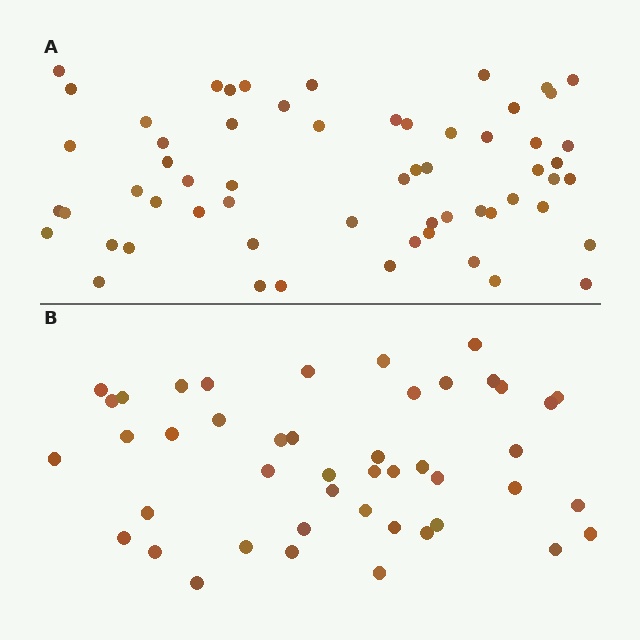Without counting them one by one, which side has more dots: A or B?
Region A (the top region) has more dots.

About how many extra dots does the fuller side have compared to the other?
Region A has approximately 15 more dots than region B.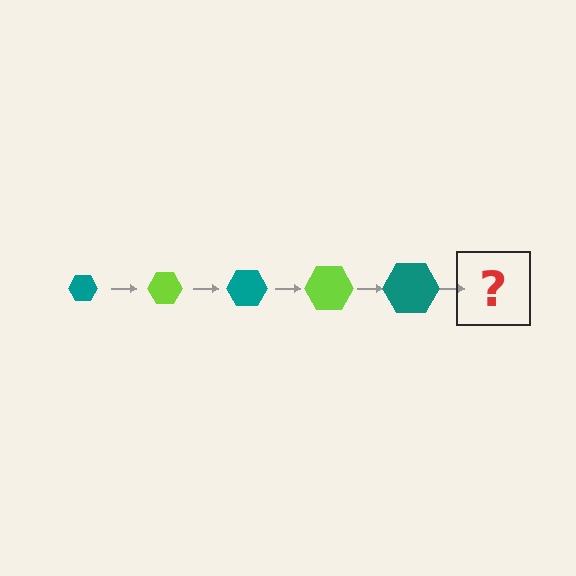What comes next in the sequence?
The next element should be a lime hexagon, larger than the previous one.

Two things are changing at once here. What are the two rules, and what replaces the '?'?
The two rules are that the hexagon grows larger each step and the color cycles through teal and lime. The '?' should be a lime hexagon, larger than the previous one.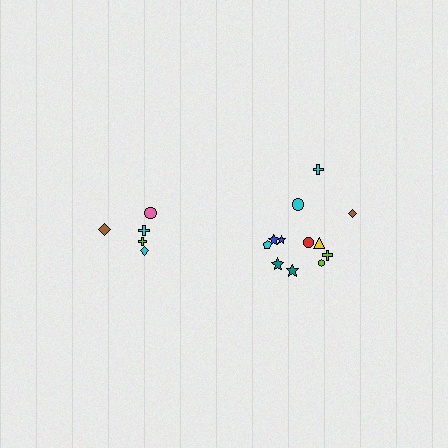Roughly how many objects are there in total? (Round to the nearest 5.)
Roughly 15 objects in total.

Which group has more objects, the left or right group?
The right group.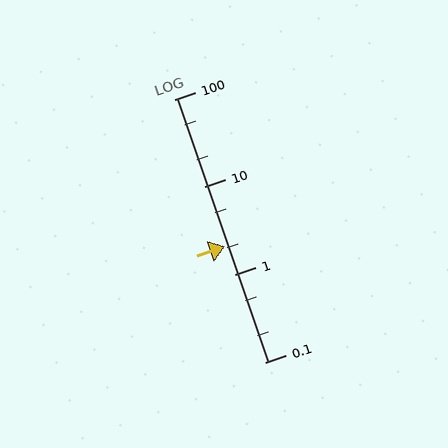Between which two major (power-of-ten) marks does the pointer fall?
The pointer is between 1 and 10.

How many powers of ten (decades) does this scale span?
The scale spans 3 decades, from 0.1 to 100.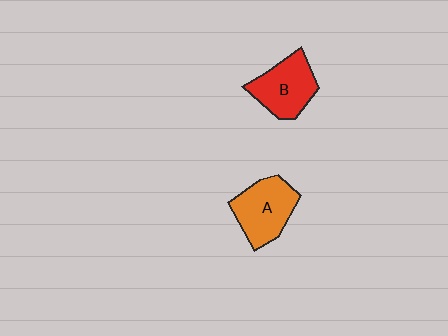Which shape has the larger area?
Shape A (orange).